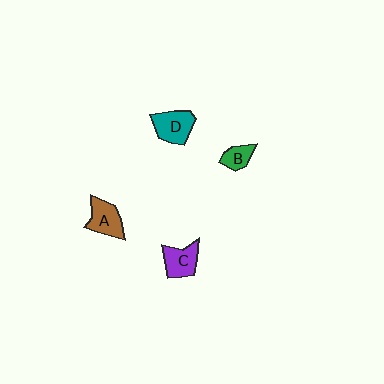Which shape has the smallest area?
Shape B (green).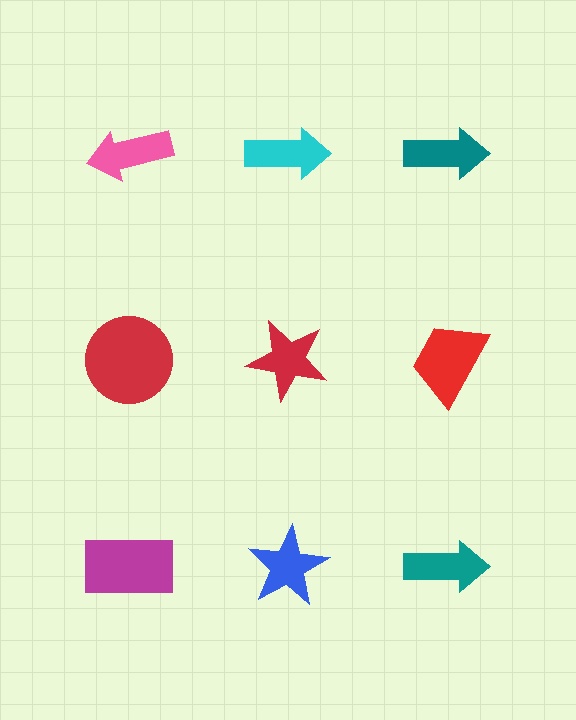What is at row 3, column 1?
A magenta rectangle.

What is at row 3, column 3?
A teal arrow.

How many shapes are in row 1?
3 shapes.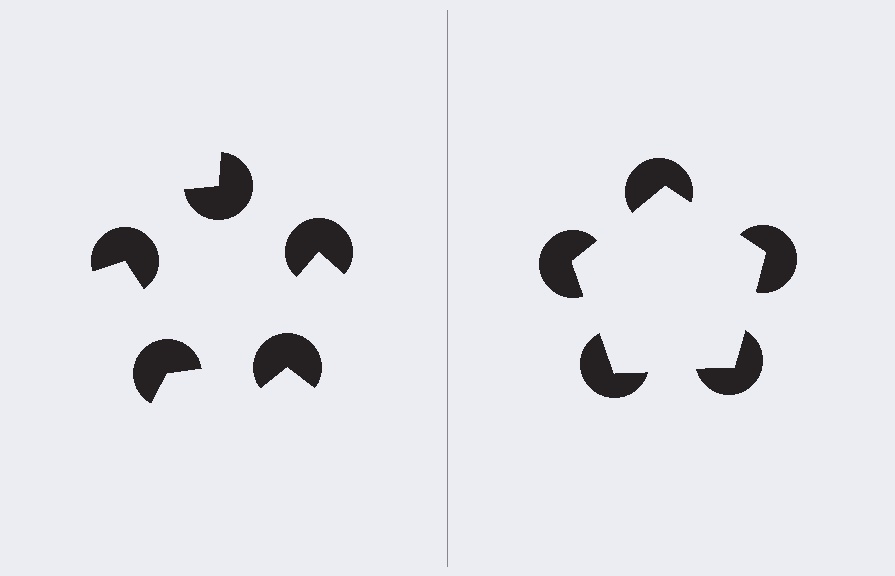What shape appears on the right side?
An illusory pentagon.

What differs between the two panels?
The pac-man discs are positioned identically on both sides; only the wedge orientations differ. On the right they align to a pentagon; on the left they are misaligned.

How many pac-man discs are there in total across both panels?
10 — 5 on each side.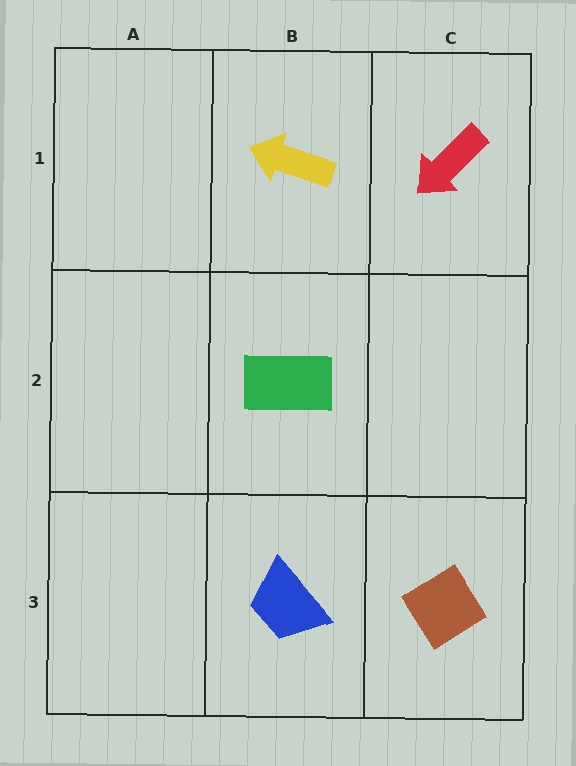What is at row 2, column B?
A green rectangle.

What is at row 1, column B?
A yellow arrow.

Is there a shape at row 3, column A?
No, that cell is empty.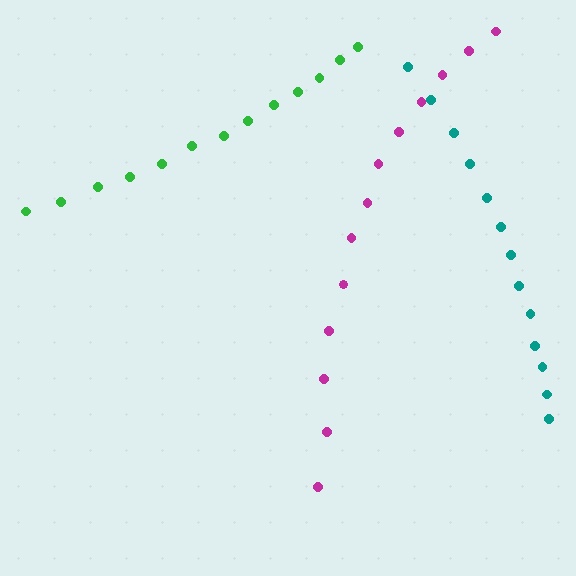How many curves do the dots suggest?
There are 3 distinct paths.